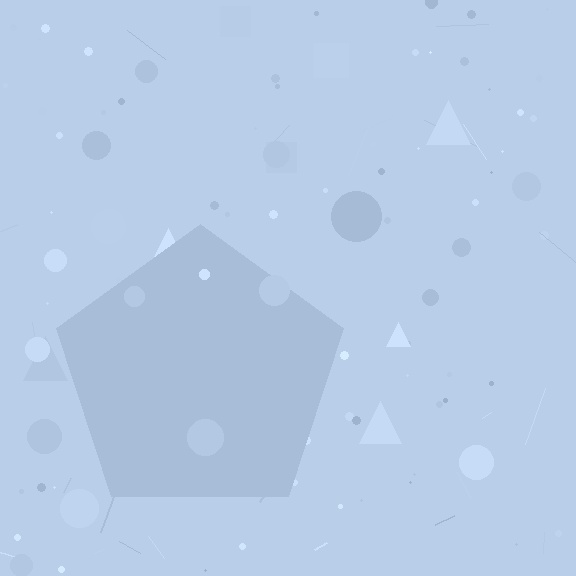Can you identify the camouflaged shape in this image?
The camouflaged shape is a pentagon.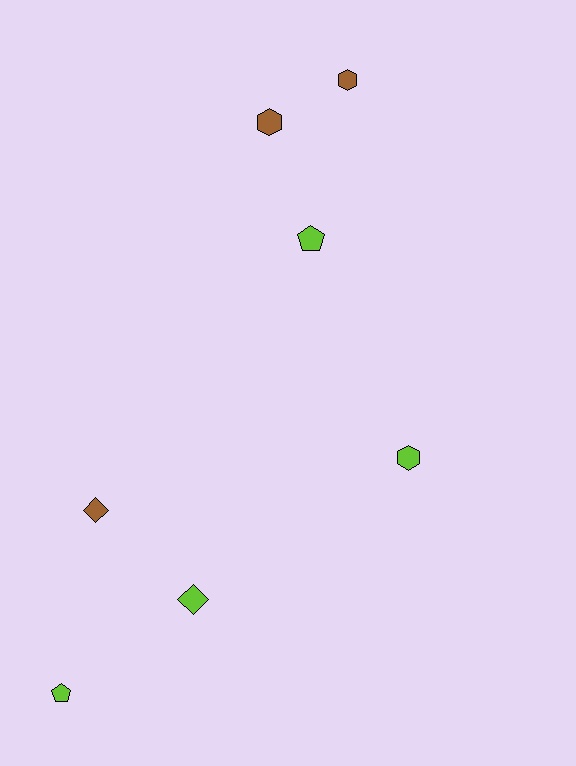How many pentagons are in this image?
There are 2 pentagons.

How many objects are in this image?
There are 7 objects.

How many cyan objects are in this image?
There are no cyan objects.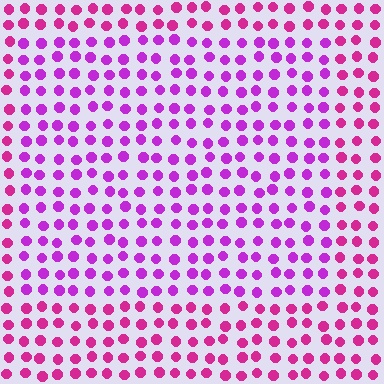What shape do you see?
I see a rectangle.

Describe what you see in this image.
The image is filled with small magenta elements in a uniform arrangement. A rectangle-shaped region is visible where the elements are tinted to a slightly different hue, forming a subtle color boundary.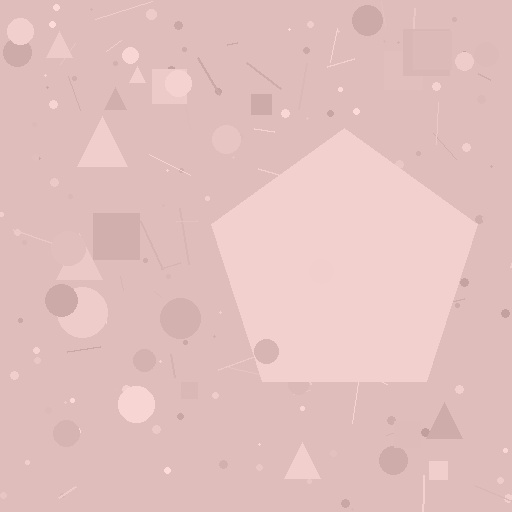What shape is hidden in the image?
A pentagon is hidden in the image.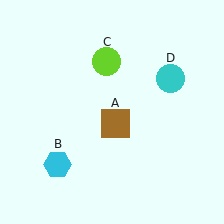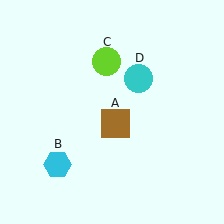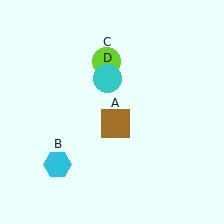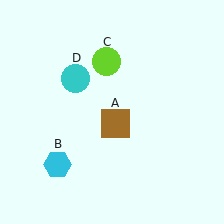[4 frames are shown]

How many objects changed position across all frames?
1 object changed position: cyan circle (object D).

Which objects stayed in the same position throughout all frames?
Brown square (object A) and cyan hexagon (object B) and lime circle (object C) remained stationary.